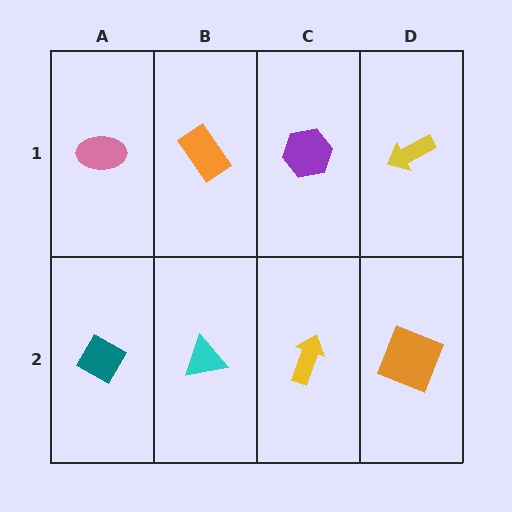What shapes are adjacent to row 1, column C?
A yellow arrow (row 2, column C), an orange rectangle (row 1, column B), a yellow arrow (row 1, column D).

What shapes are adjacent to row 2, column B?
An orange rectangle (row 1, column B), a teal diamond (row 2, column A), a yellow arrow (row 2, column C).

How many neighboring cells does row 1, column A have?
2.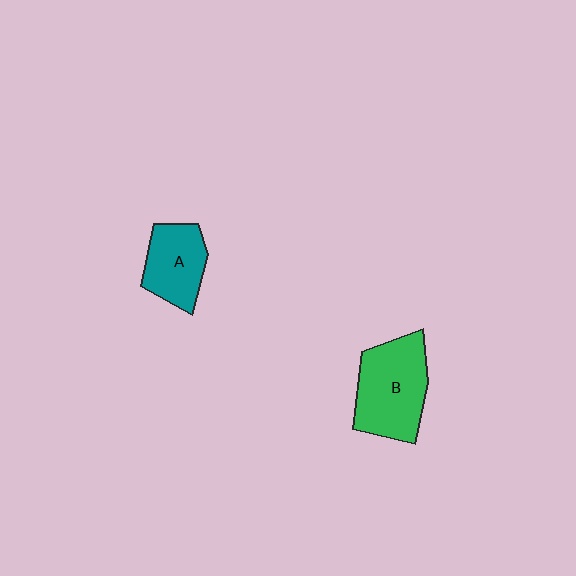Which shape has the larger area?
Shape B (green).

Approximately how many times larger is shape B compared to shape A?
Approximately 1.5 times.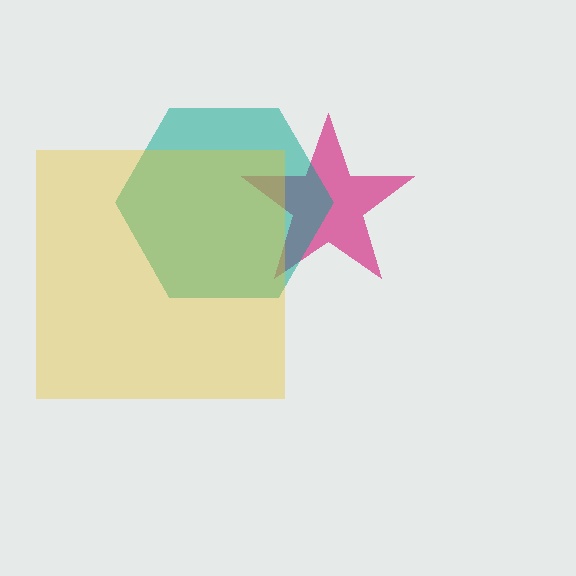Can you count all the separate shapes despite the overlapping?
Yes, there are 3 separate shapes.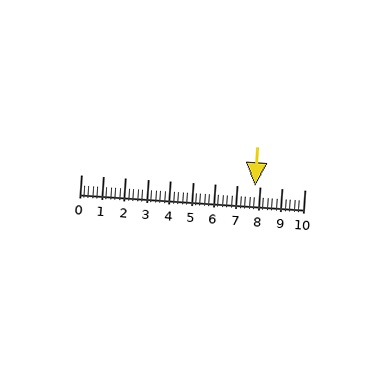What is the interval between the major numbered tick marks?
The major tick marks are spaced 1 units apart.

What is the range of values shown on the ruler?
The ruler shows values from 0 to 10.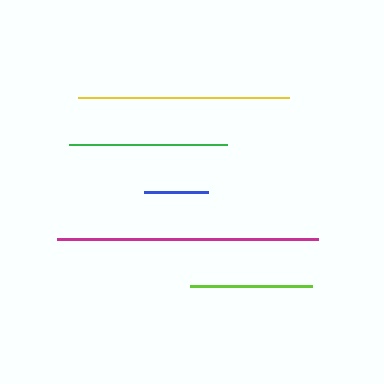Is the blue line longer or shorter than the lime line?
The lime line is longer than the blue line.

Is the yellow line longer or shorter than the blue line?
The yellow line is longer than the blue line.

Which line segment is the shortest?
The blue line is the shortest at approximately 64 pixels.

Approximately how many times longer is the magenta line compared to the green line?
The magenta line is approximately 1.7 times the length of the green line.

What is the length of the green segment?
The green segment is approximately 158 pixels long.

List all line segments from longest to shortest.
From longest to shortest: magenta, yellow, green, lime, blue.